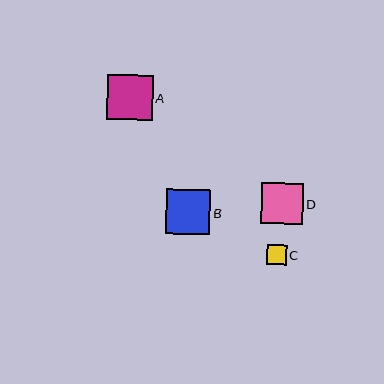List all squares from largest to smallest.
From largest to smallest: A, B, D, C.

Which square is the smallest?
Square C is the smallest with a size of approximately 20 pixels.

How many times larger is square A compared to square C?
Square A is approximately 2.3 times the size of square C.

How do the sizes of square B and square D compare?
Square B and square D are approximately the same size.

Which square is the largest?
Square A is the largest with a size of approximately 46 pixels.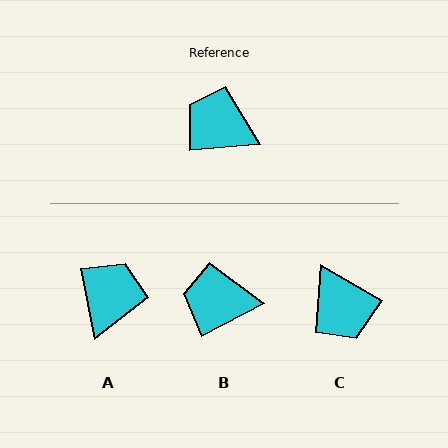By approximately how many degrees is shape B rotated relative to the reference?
Approximately 23 degrees counter-clockwise.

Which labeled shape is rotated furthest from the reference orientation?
C, about 145 degrees away.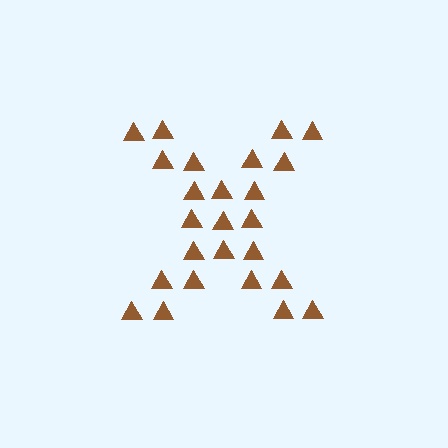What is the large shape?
The large shape is the letter X.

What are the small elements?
The small elements are triangles.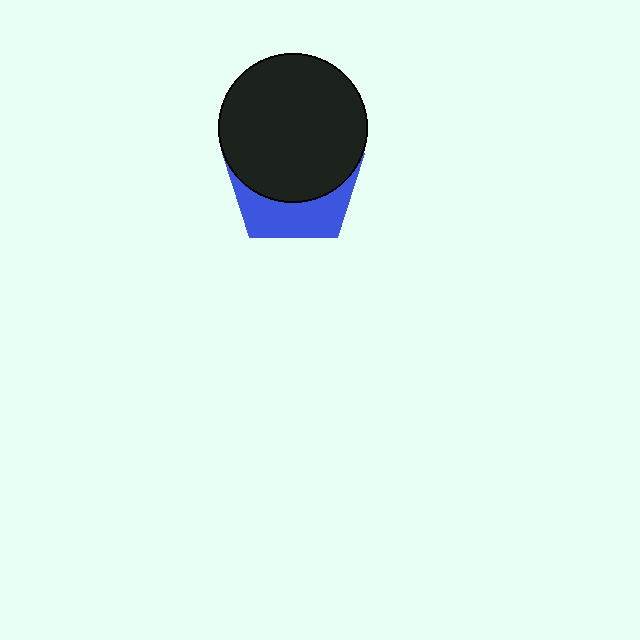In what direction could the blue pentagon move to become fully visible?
The blue pentagon could move down. That would shift it out from behind the black circle entirely.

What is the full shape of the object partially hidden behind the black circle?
The partially hidden object is a blue pentagon.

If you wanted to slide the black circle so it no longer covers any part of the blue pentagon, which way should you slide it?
Slide it up — that is the most direct way to separate the two shapes.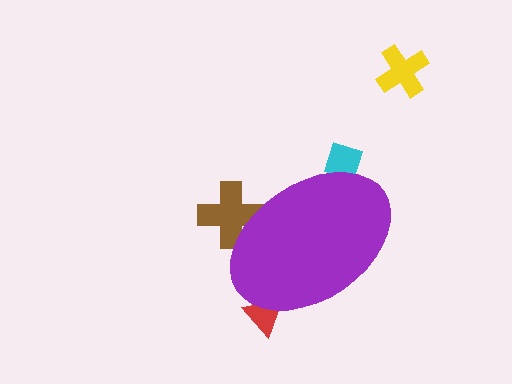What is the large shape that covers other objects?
A purple ellipse.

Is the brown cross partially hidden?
Yes, the brown cross is partially hidden behind the purple ellipse.